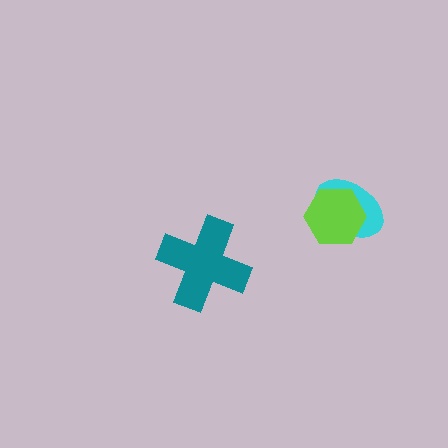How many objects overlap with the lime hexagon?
1 object overlaps with the lime hexagon.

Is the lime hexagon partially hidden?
No, no other shape covers it.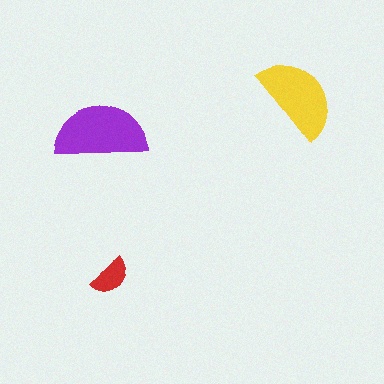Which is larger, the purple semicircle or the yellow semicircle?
The purple one.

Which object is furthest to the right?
The yellow semicircle is rightmost.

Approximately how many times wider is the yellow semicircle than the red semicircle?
About 2 times wider.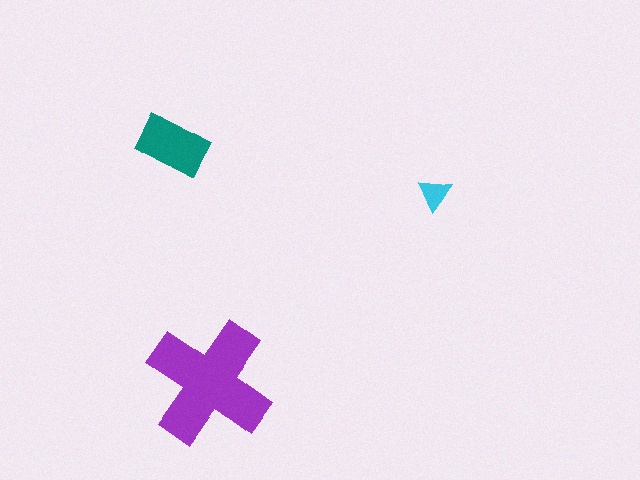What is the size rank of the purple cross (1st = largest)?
1st.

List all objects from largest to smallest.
The purple cross, the teal rectangle, the cyan triangle.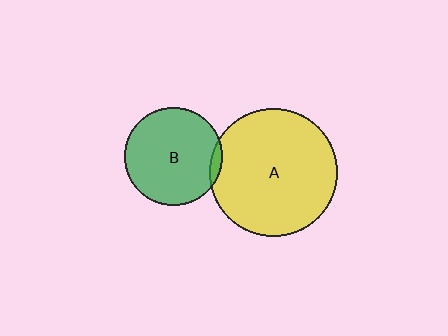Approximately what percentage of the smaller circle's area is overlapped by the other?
Approximately 5%.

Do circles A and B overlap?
Yes.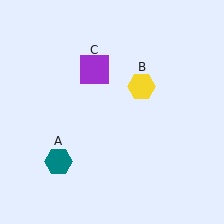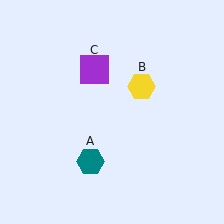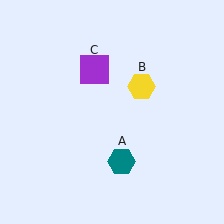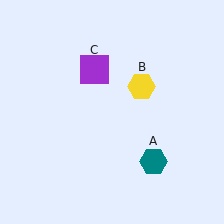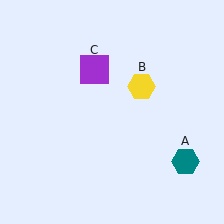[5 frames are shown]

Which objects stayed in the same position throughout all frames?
Yellow hexagon (object B) and purple square (object C) remained stationary.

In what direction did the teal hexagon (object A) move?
The teal hexagon (object A) moved right.